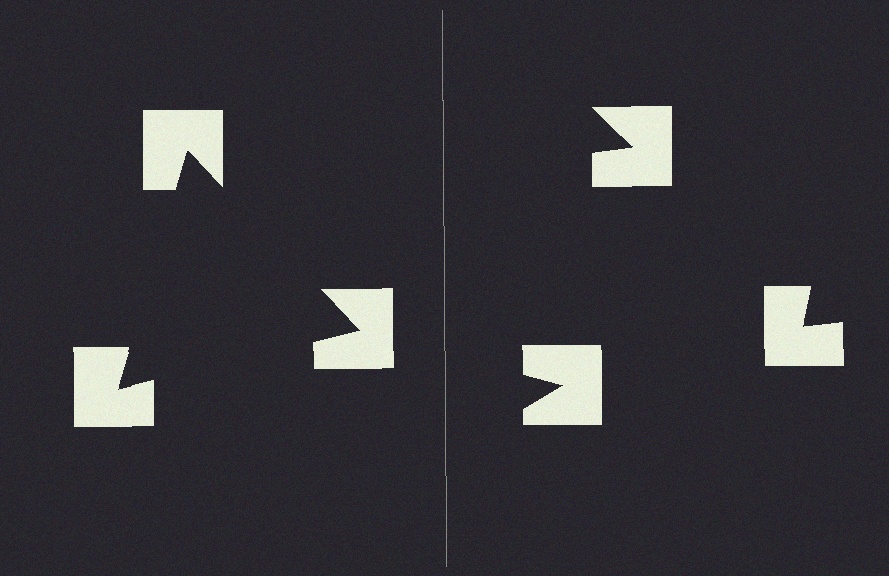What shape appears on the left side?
An illusory triangle.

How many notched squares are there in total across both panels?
6 — 3 on each side.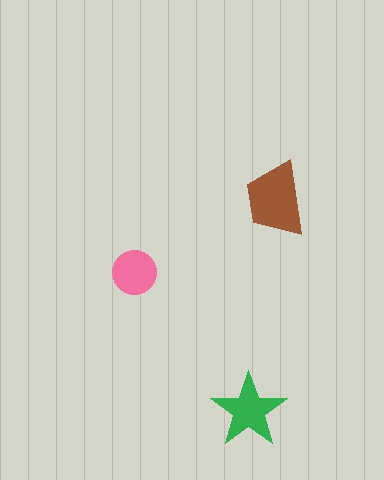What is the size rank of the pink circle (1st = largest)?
3rd.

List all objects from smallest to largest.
The pink circle, the green star, the brown trapezoid.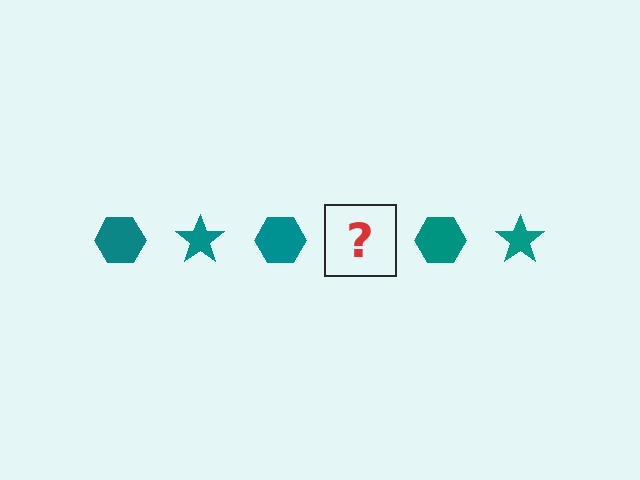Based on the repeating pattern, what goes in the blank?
The blank should be a teal star.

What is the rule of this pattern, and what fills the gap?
The rule is that the pattern cycles through hexagon, star shapes in teal. The gap should be filled with a teal star.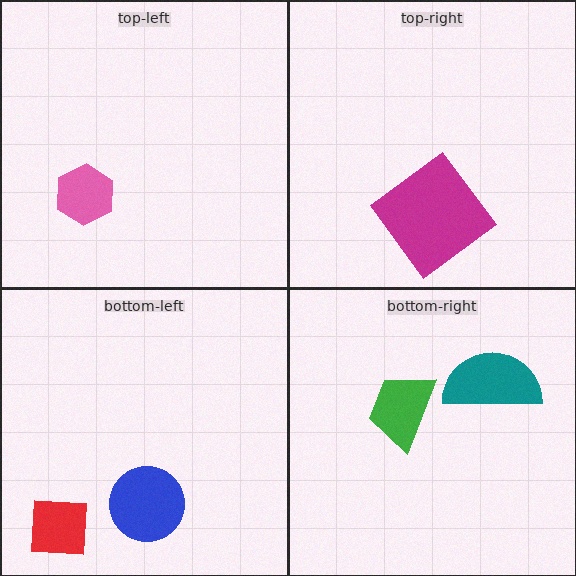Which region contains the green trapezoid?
The bottom-right region.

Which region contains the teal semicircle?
The bottom-right region.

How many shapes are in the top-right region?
1.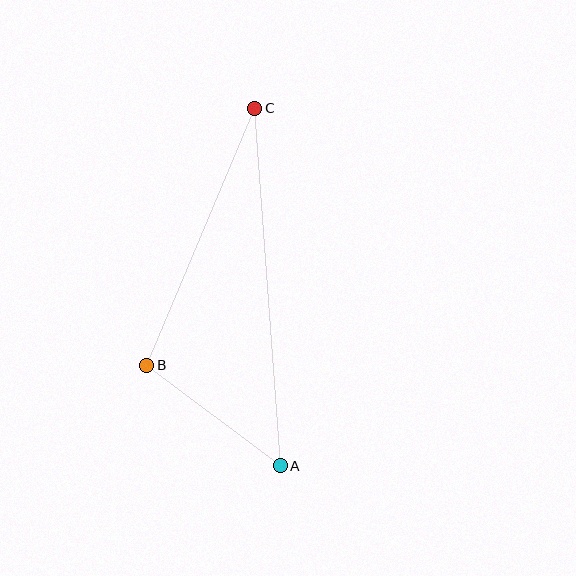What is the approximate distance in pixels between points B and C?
The distance between B and C is approximately 279 pixels.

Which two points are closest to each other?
Points A and B are closest to each other.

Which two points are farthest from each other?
Points A and C are farthest from each other.